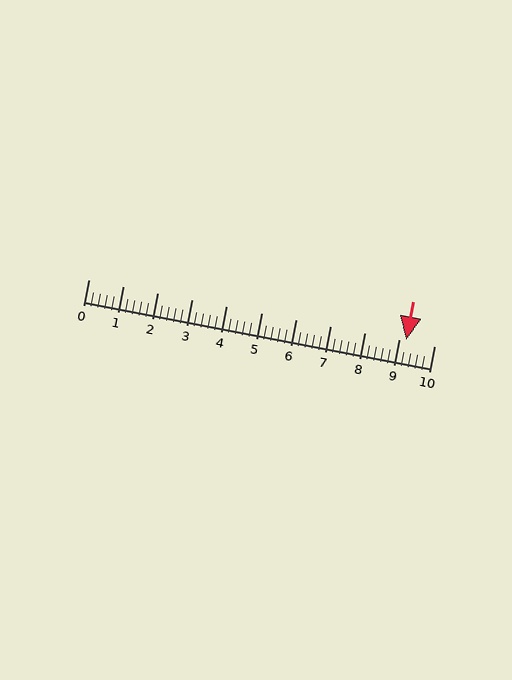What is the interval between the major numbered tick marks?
The major tick marks are spaced 1 units apart.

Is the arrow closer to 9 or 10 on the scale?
The arrow is closer to 9.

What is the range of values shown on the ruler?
The ruler shows values from 0 to 10.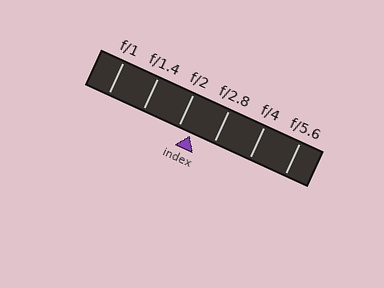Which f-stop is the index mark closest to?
The index mark is closest to f/2.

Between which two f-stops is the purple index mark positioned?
The index mark is between f/2 and f/2.8.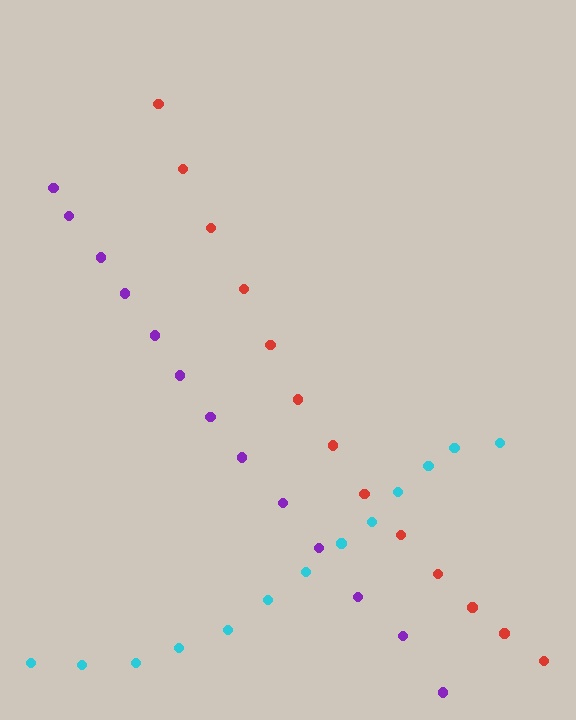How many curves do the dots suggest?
There are 3 distinct paths.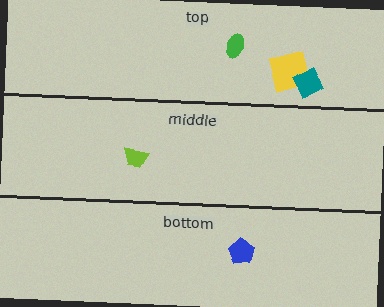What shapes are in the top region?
The yellow square, the teal diamond, the green ellipse.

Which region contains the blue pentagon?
The bottom region.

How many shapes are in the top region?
3.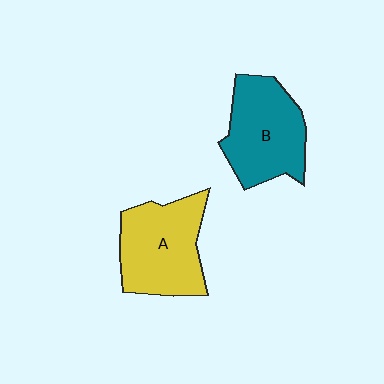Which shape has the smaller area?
Shape B (teal).